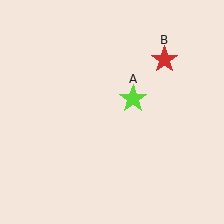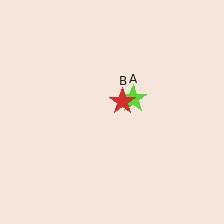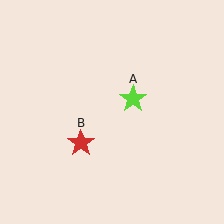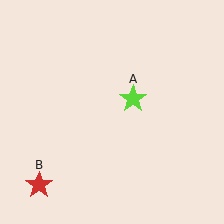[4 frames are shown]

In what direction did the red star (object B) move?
The red star (object B) moved down and to the left.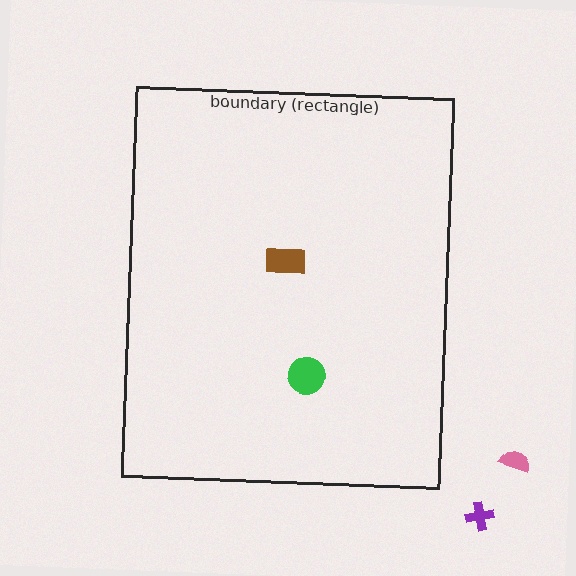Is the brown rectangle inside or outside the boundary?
Inside.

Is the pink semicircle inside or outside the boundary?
Outside.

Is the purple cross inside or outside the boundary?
Outside.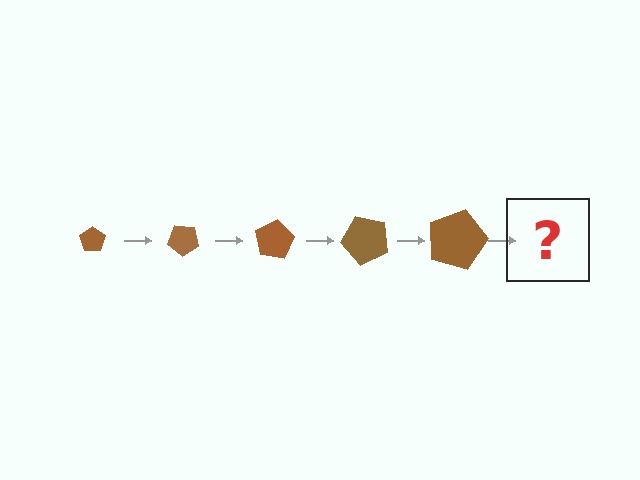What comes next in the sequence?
The next element should be a pentagon, larger than the previous one and rotated 200 degrees from the start.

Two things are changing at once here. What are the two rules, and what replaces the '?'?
The two rules are that the pentagon grows larger each step and it rotates 40 degrees each step. The '?' should be a pentagon, larger than the previous one and rotated 200 degrees from the start.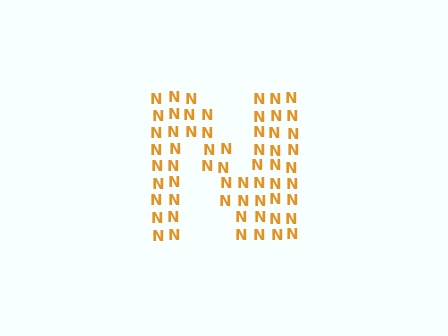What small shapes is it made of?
It is made of small letter N's.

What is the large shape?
The large shape is the letter N.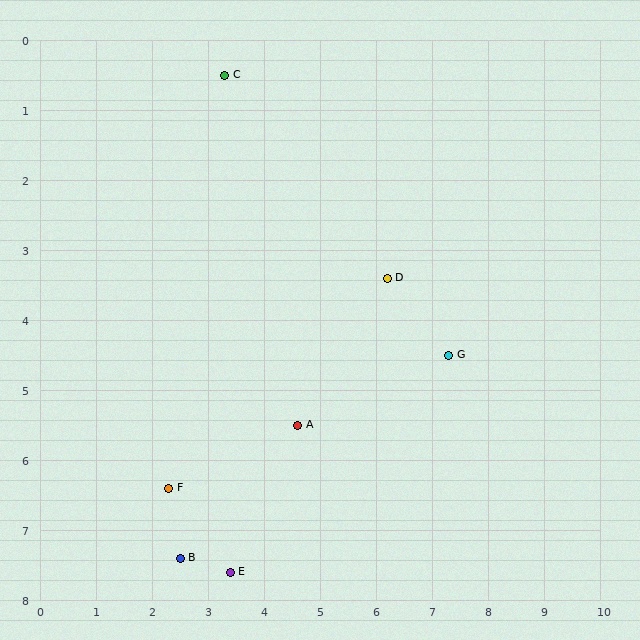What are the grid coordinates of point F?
Point F is at approximately (2.3, 6.4).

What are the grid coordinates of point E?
Point E is at approximately (3.4, 7.6).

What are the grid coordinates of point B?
Point B is at approximately (2.5, 7.4).